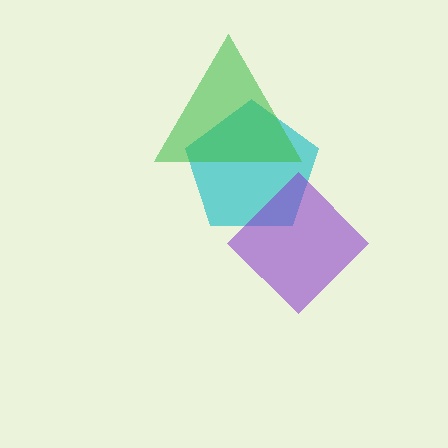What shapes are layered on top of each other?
The layered shapes are: a cyan pentagon, a green triangle, a purple diamond.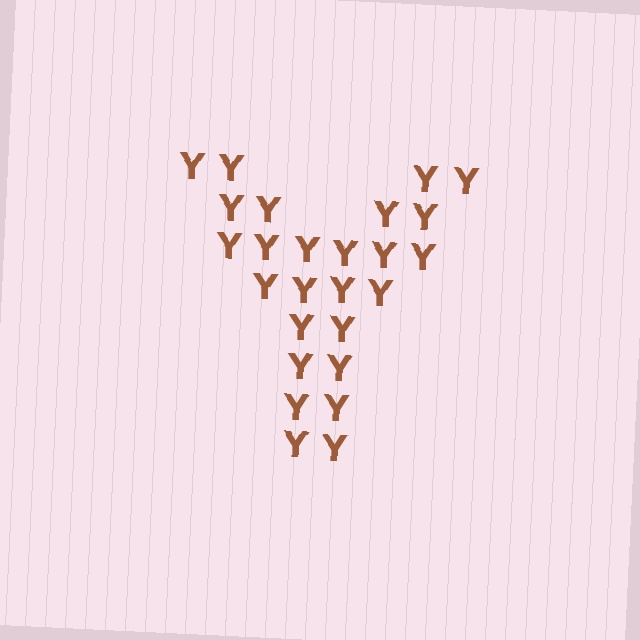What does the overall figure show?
The overall figure shows the letter Y.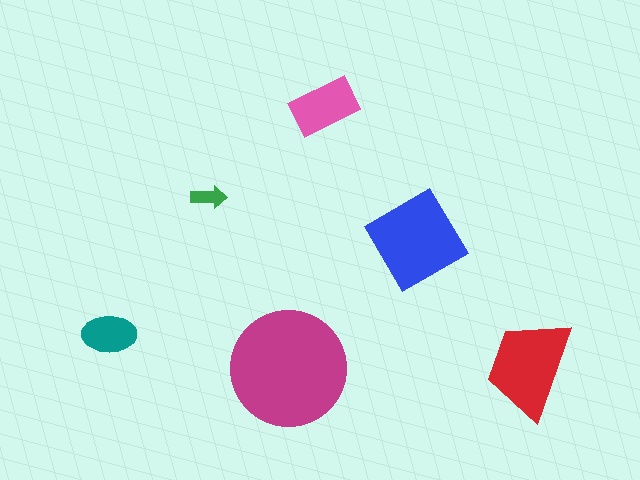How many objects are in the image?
There are 6 objects in the image.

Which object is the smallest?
The green arrow.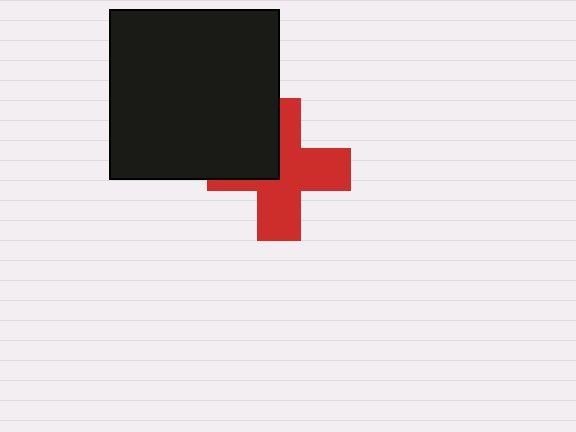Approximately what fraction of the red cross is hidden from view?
Roughly 32% of the red cross is hidden behind the black square.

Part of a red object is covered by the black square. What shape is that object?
It is a cross.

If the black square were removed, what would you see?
You would see the complete red cross.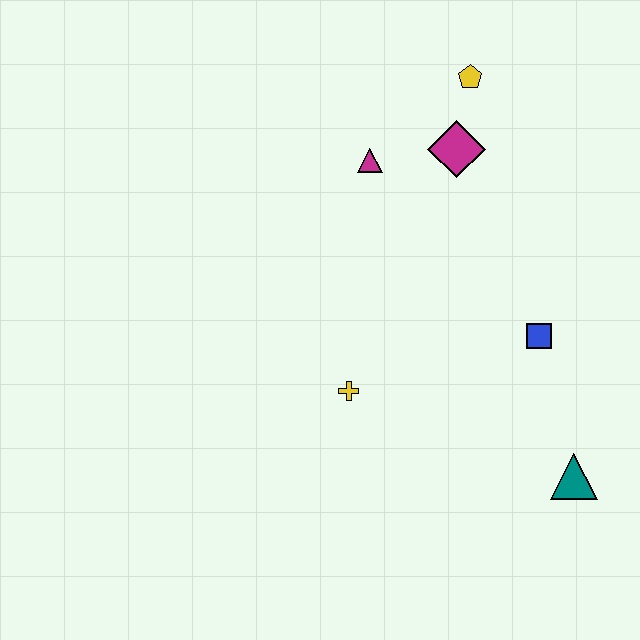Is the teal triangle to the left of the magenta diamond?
No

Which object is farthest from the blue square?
The yellow pentagon is farthest from the blue square.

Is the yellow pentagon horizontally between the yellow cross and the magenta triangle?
No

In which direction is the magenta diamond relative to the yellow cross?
The magenta diamond is above the yellow cross.